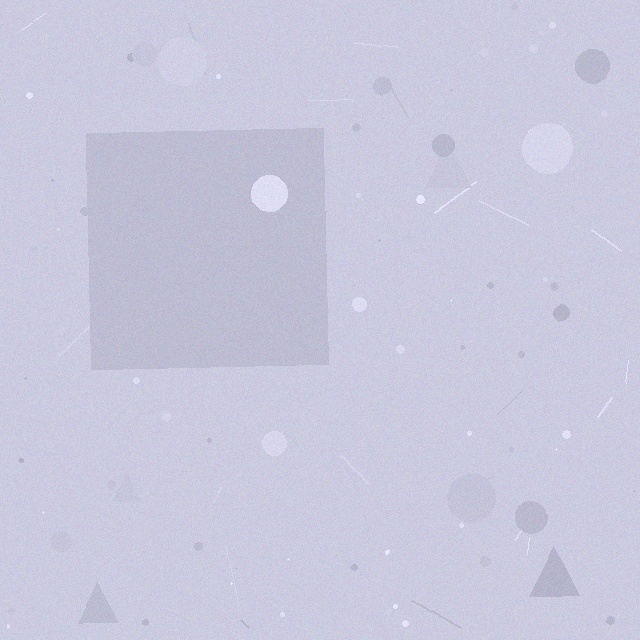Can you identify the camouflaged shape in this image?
The camouflaged shape is a square.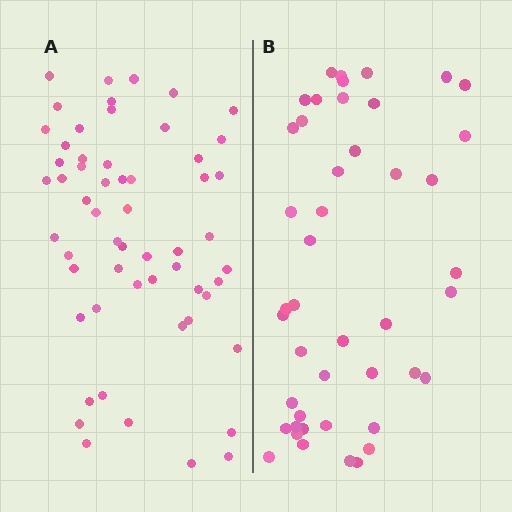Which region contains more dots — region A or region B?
Region A (the left region) has more dots.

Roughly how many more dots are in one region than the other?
Region A has roughly 12 or so more dots than region B.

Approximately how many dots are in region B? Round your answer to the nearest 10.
About 40 dots. (The exact count is 45, which rounds to 40.)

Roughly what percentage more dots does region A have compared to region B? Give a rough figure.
About 25% more.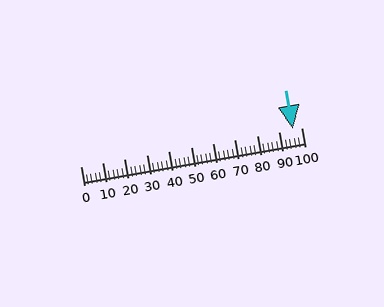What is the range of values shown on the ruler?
The ruler shows values from 0 to 100.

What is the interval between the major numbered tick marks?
The major tick marks are spaced 10 units apart.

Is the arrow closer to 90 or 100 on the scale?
The arrow is closer to 100.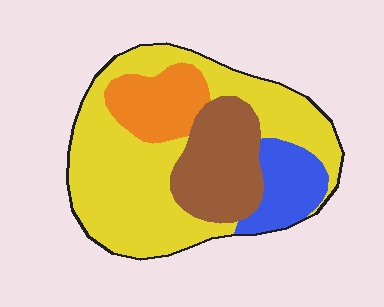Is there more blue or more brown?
Brown.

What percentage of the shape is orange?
Orange covers 14% of the shape.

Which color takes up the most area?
Yellow, at roughly 55%.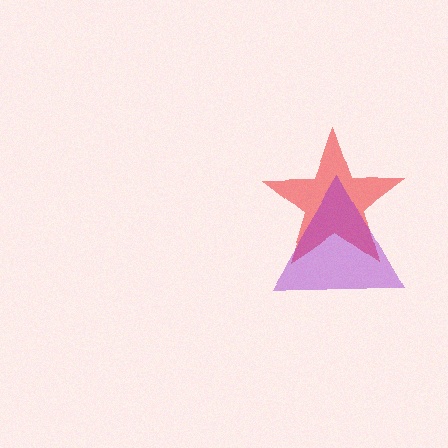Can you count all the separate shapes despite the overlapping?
Yes, there are 2 separate shapes.